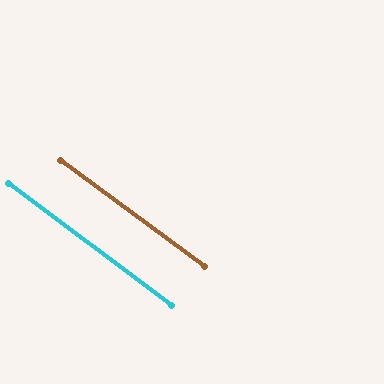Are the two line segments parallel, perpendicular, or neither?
Parallel — their directions differ by only 0.7°.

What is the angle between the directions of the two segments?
Approximately 1 degree.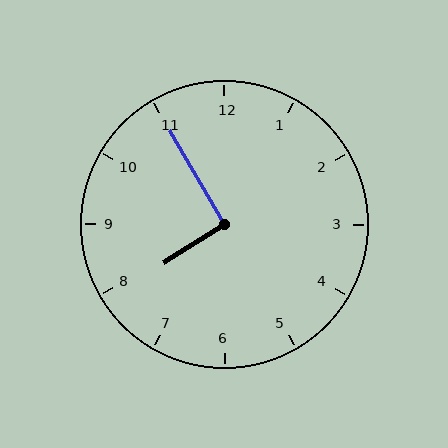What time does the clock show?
7:55.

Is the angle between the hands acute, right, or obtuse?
It is right.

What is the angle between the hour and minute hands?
Approximately 92 degrees.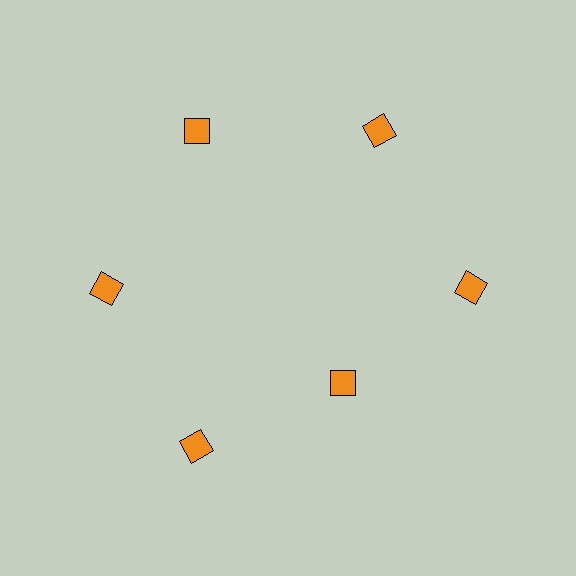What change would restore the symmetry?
The symmetry would be restored by moving it outward, back onto the ring so that all 6 diamonds sit at equal angles and equal distance from the center.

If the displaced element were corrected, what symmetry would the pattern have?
It would have 6-fold rotational symmetry — the pattern would map onto itself every 60 degrees.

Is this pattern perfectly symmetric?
No. The 6 orange diamonds are arranged in a ring, but one element near the 5 o'clock position is pulled inward toward the center, breaking the 6-fold rotational symmetry.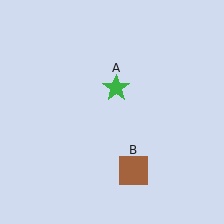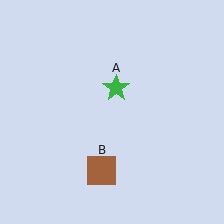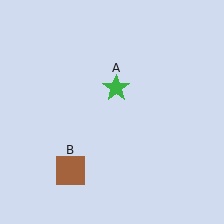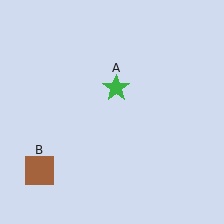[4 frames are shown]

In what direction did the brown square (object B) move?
The brown square (object B) moved left.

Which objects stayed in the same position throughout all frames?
Green star (object A) remained stationary.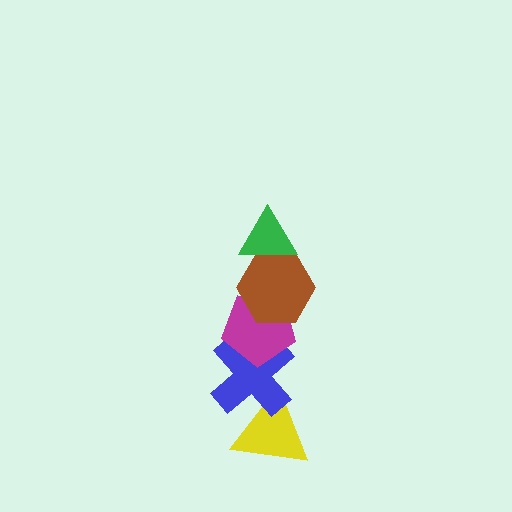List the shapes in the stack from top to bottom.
From top to bottom: the green triangle, the brown hexagon, the magenta pentagon, the blue cross, the yellow triangle.